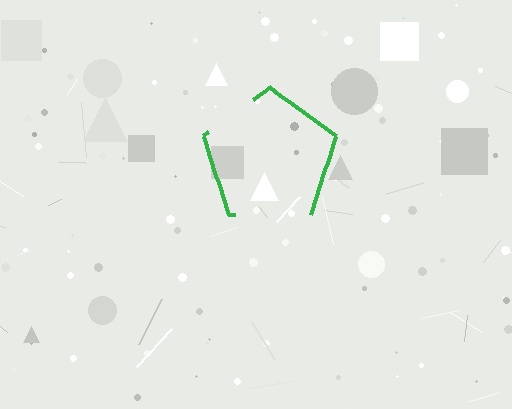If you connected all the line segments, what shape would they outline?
They would outline a pentagon.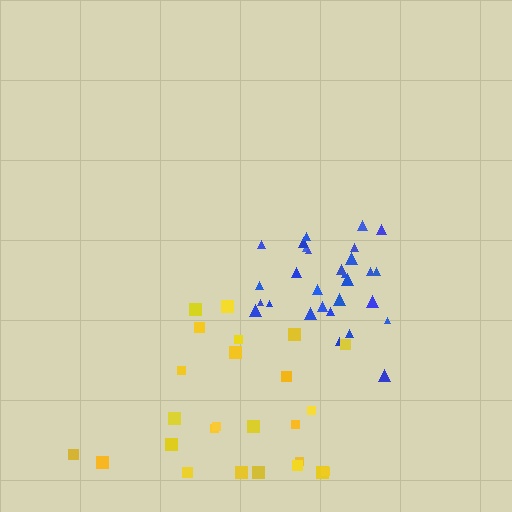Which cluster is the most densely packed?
Blue.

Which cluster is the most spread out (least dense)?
Yellow.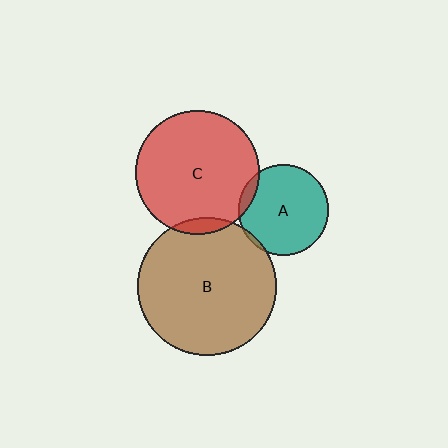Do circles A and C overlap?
Yes.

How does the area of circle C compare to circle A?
Approximately 1.9 times.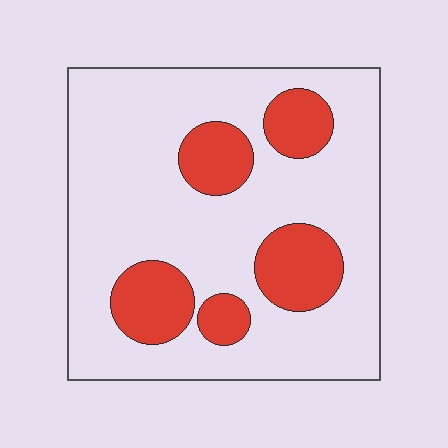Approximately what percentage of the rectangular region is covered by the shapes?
Approximately 25%.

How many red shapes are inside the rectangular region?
5.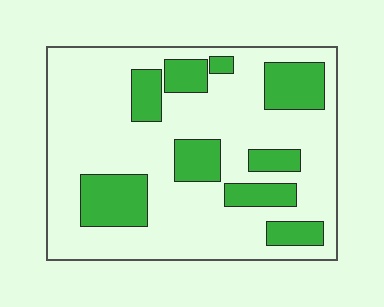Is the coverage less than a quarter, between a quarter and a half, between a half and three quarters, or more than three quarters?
Between a quarter and a half.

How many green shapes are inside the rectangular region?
9.